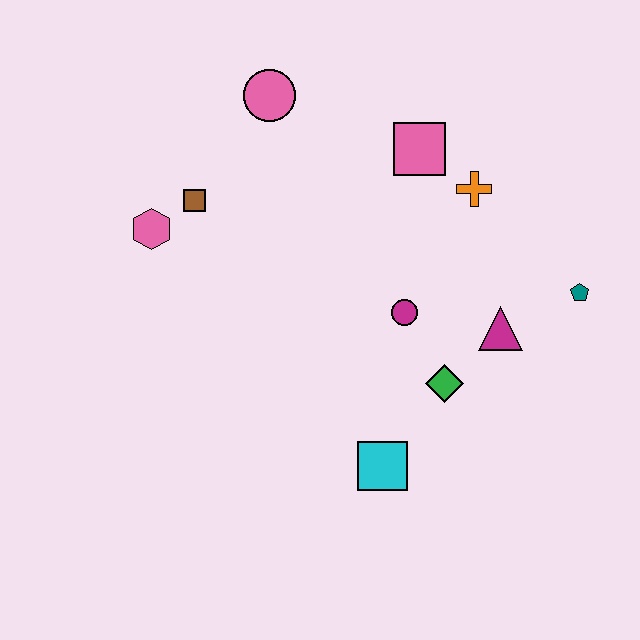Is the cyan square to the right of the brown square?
Yes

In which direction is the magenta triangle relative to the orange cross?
The magenta triangle is below the orange cross.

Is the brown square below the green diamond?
No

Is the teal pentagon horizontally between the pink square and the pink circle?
No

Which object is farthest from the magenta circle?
The pink hexagon is farthest from the magenta circle.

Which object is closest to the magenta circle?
The green diamond is closest to the magenta circle.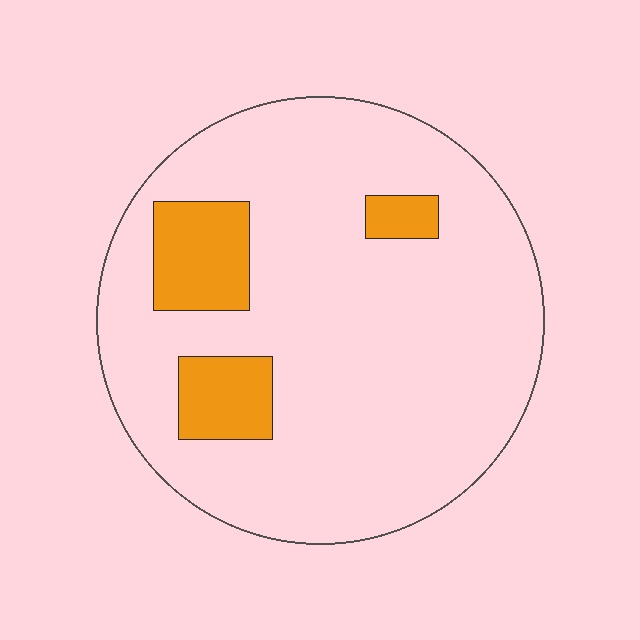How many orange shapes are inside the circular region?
3.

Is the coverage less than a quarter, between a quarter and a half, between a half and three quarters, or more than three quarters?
Less than a quarter.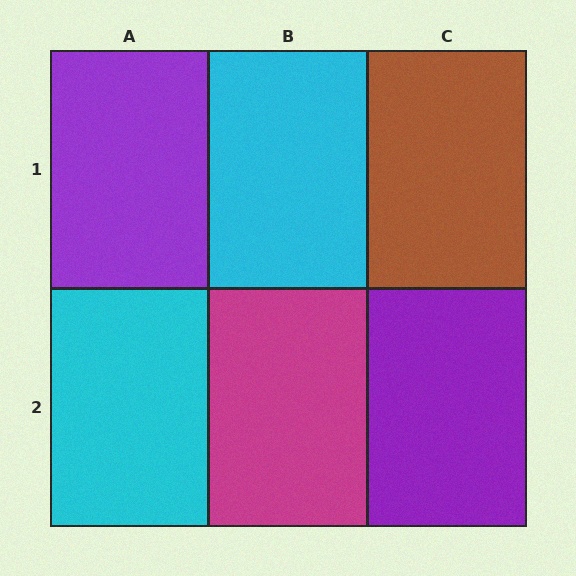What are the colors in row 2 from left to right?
Cyan, magenta, purple.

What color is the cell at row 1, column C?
Brown.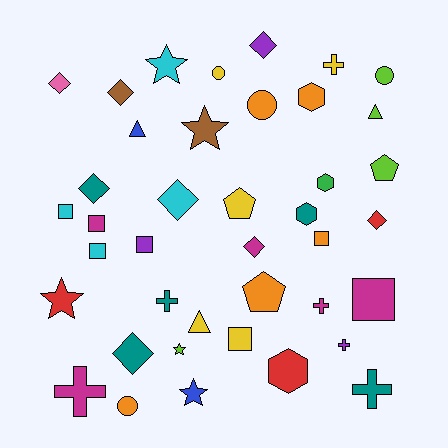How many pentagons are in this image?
There are 3 pentagons.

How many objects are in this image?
There are 40 objects.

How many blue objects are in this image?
There are 2 blue objects.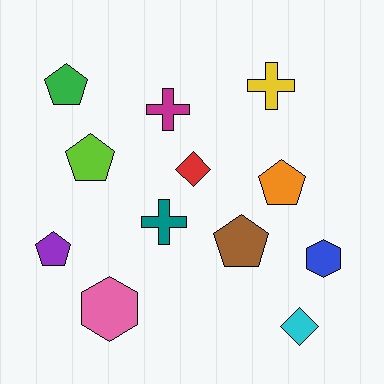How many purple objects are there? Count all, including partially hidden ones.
There is 1 purple object.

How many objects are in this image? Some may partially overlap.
There are 12 objects.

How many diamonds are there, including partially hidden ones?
There are 2 diamonds.